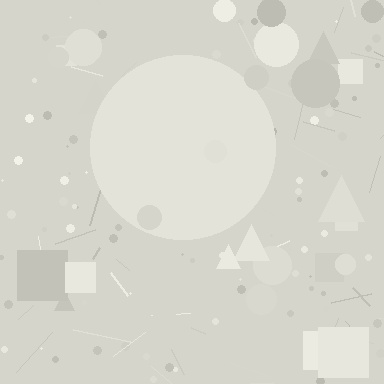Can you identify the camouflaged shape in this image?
The camouflaged shape is a circle.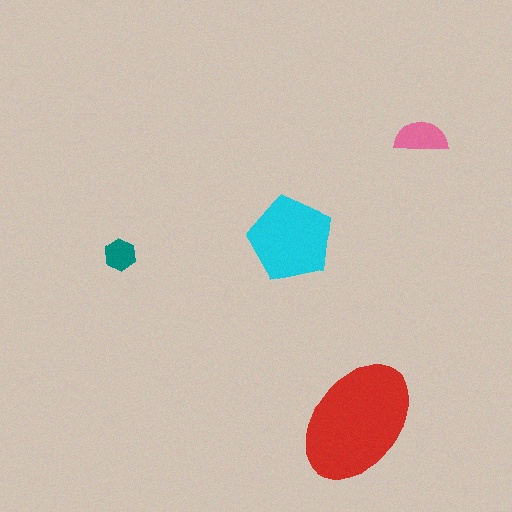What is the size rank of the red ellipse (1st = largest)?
1st.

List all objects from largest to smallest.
The red ellipse, the cyan pentagon, the pink semicircle, the teal hexagon.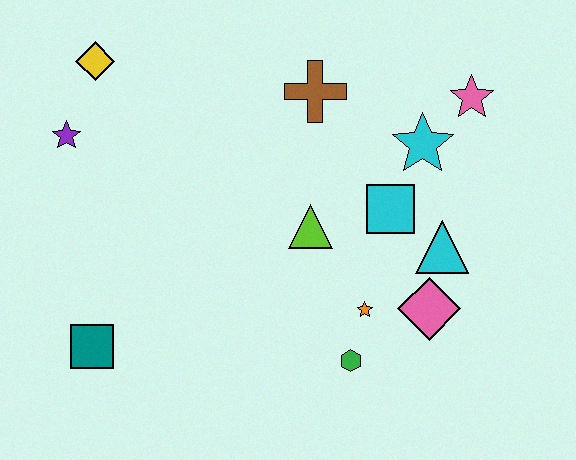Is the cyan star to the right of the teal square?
Yes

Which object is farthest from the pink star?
The teal square is farthest from the pink star.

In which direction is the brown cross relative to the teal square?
The brown cross is above the teal square.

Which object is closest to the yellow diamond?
The purple star is closest to the yellow diamond.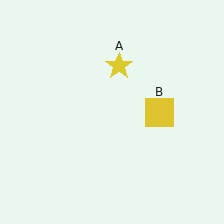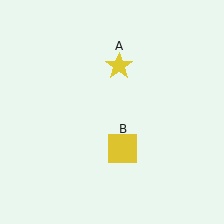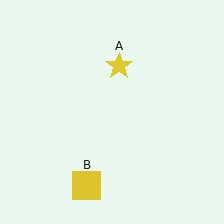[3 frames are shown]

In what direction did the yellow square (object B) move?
The yellow square (object B) moved down and to the left.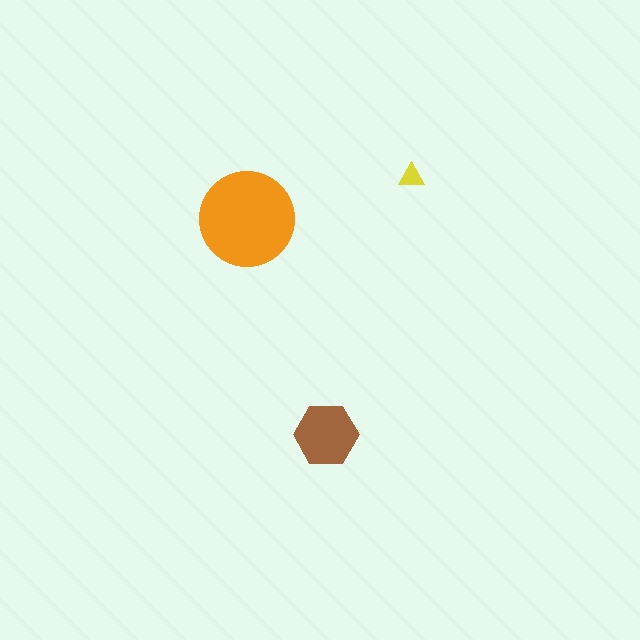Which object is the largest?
The orange circle.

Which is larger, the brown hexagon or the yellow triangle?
The brown hexagon.